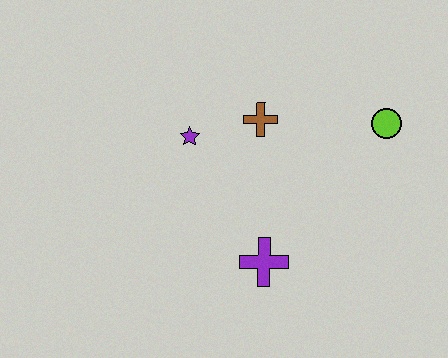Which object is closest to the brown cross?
The purple star is closest to the brown cross.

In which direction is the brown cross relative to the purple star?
The brown cross is to the right of the purple star.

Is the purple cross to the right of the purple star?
Yes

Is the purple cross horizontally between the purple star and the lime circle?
Yes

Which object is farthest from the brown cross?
The purple cross is farthest from the brown cross.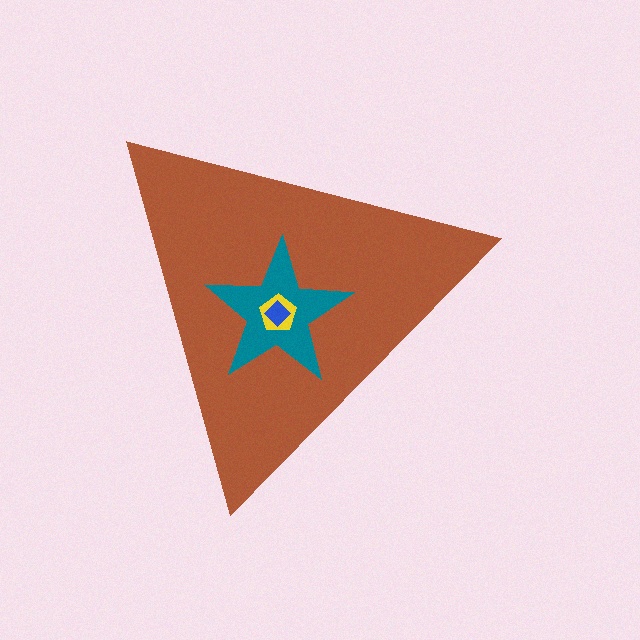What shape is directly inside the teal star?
The yellow pentagon.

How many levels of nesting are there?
4.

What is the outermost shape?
The brown triangle.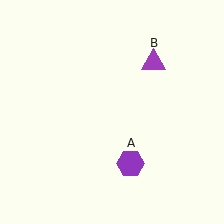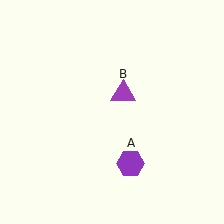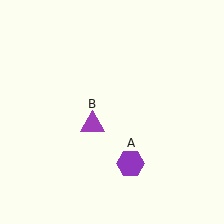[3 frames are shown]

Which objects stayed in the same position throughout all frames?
Purple hexagon (object A) remained stationary.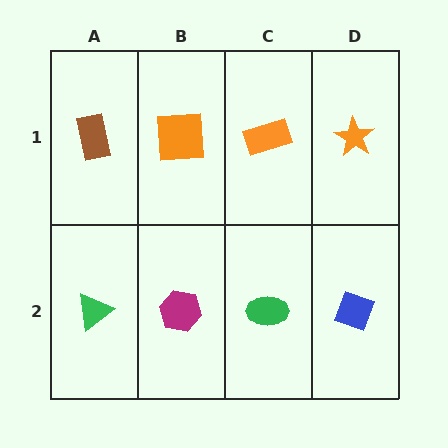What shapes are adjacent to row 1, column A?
A green triangle (row 2, column A), an orange square (row 1, column B).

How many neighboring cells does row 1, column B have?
3.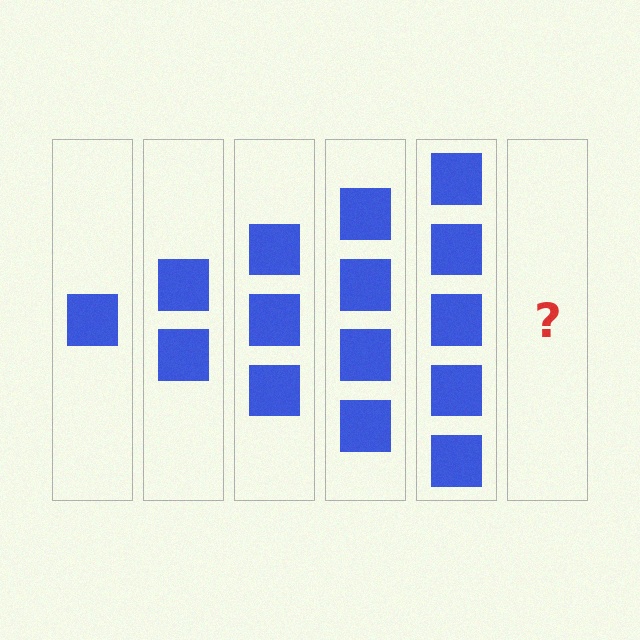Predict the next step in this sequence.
The next step is 6 squares.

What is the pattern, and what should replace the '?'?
The pattern is that each step adds one more square. The '?' should be 6 squares.